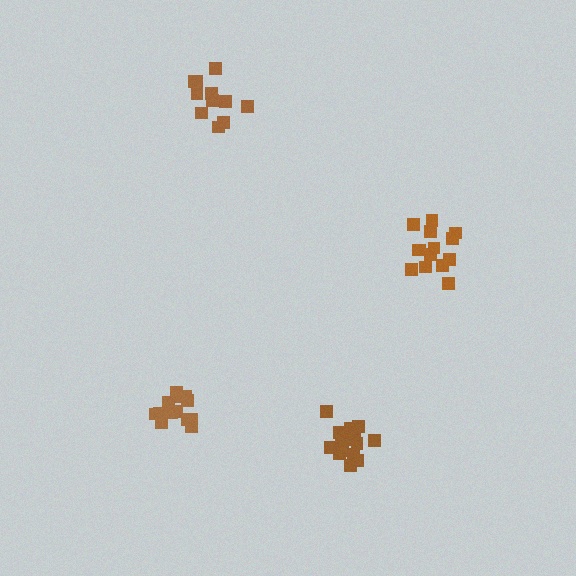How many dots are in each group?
Group 1: 11 dots, Group 2: 15 dots, Group 3: 14 dots, Group 4: 13 dots (53 total).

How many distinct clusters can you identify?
There are 4 distinct clusters.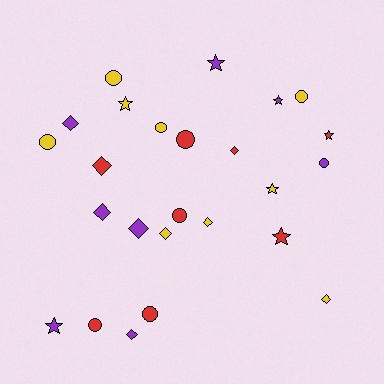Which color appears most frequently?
Yellow, with 9 objects.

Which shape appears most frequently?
Diamond, with 9 objects.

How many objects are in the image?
There are 25 objects.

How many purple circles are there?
There is 1 purple circle.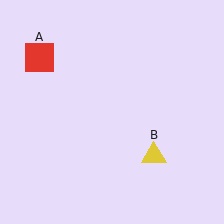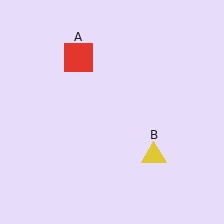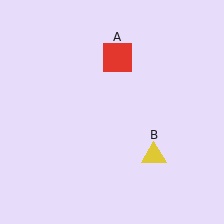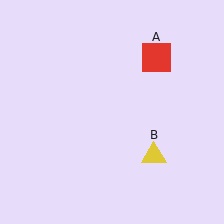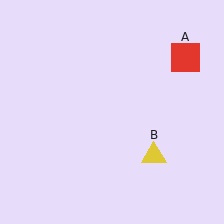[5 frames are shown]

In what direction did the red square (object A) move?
The red square (object A) moved right.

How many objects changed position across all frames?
1 object changed position: red square (object A).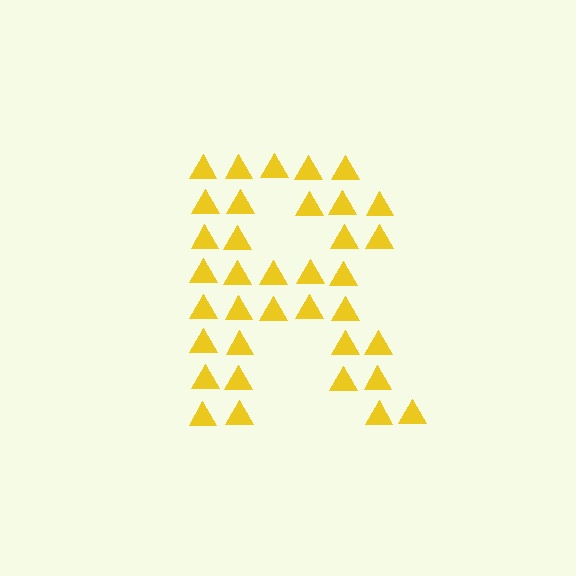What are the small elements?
The small elements are triangles.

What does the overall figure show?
The overall figure shows the letter R.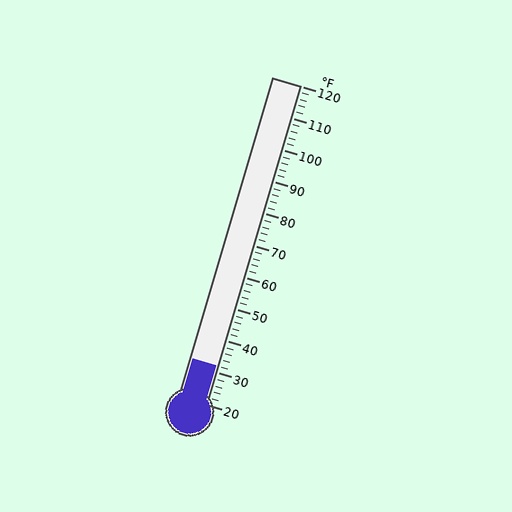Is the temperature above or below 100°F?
The temperature is below 100°F.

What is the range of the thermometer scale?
The thermometer scale ranges from 20°F to 120°F.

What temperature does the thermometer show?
The thermometer shows approximately 32°F.